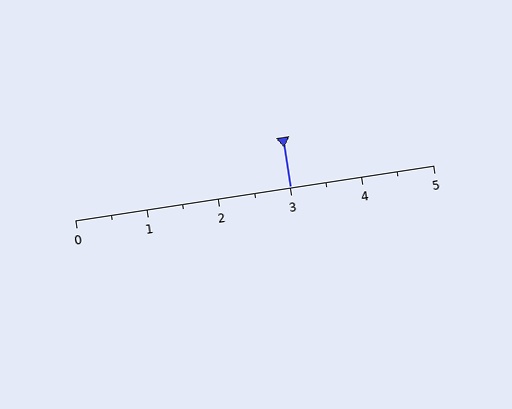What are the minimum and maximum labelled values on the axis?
The axis runs from 0 to 5.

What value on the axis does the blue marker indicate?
The marker indicates approximately 3.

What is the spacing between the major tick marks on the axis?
The major ticks are spaced 1 apart.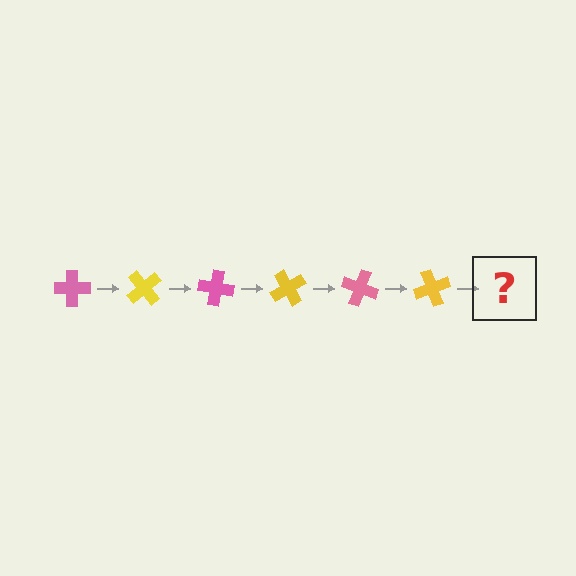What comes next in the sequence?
The next element should be a pink cross, rotated 300 degrees from the start.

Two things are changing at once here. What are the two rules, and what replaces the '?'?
The two rules are that it rotates 50 degrees each step and the color cycles through pink and yellow. The '?' should be a pink cross, rotated 300 degrees from the start.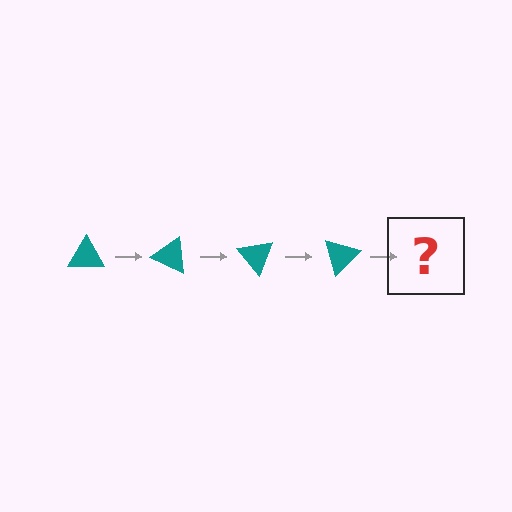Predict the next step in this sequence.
The next step is a teal triangle rotated 100 degrees.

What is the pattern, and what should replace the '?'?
The pattern is that the triangle rotates 25 degrees each step. The '?' should be a teal triangle rotated 100 degrees.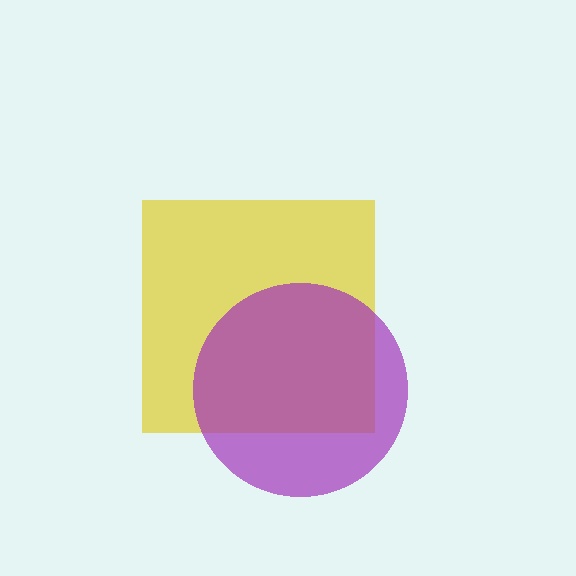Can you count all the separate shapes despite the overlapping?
Yes, there are 2 separate shapes.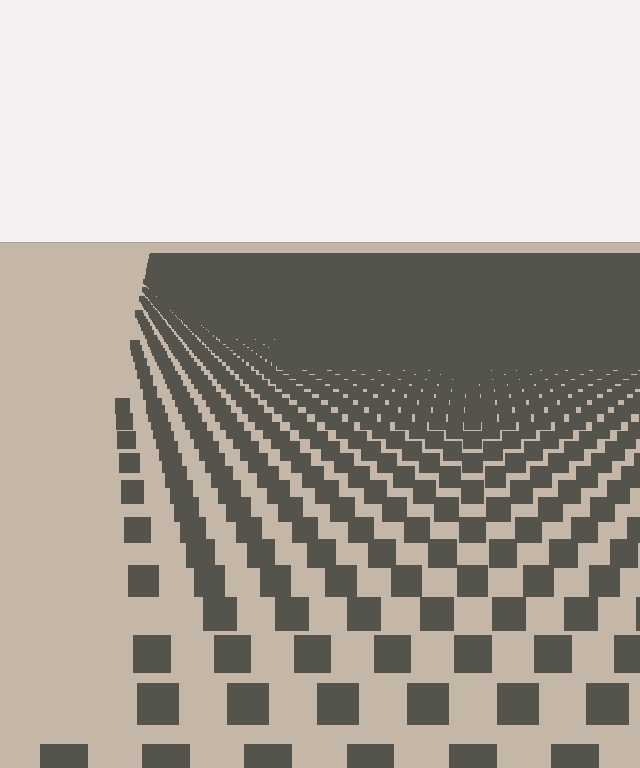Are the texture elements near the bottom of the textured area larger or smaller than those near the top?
Larger. Near the bottom, elements are closer to the viewer and appear at a bigger on-screen size.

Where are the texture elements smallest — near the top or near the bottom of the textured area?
Near the top.